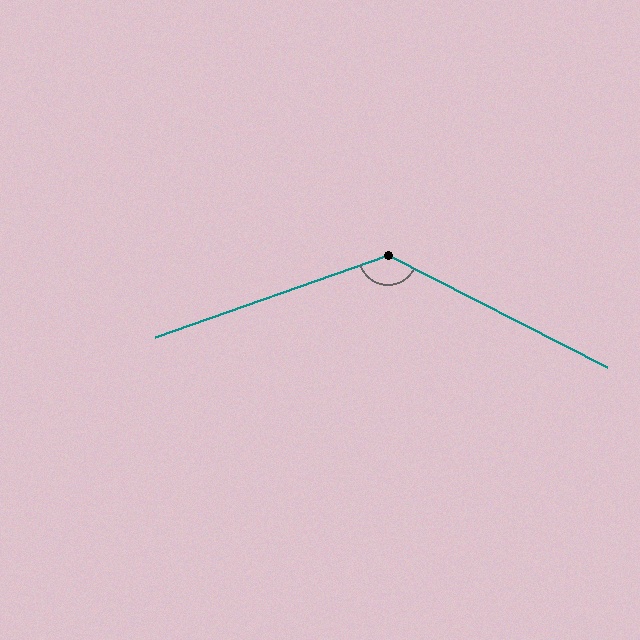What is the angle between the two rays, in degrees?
Approximately 134 degrees.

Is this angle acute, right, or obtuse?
It is obtuse.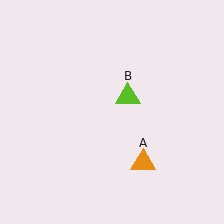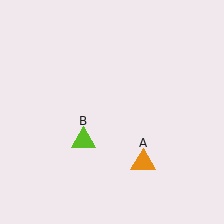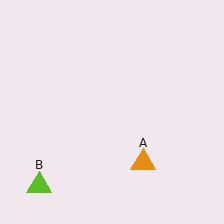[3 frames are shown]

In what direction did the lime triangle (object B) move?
The lime triangle (object B) moved down and to the left.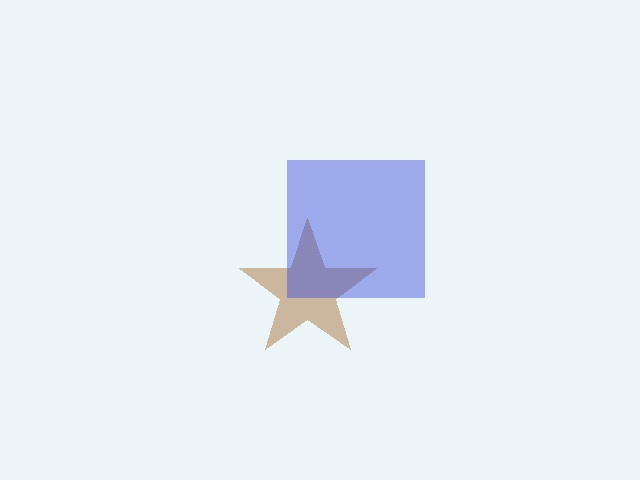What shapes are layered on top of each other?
The layered shapes are: a brown star, a blue square.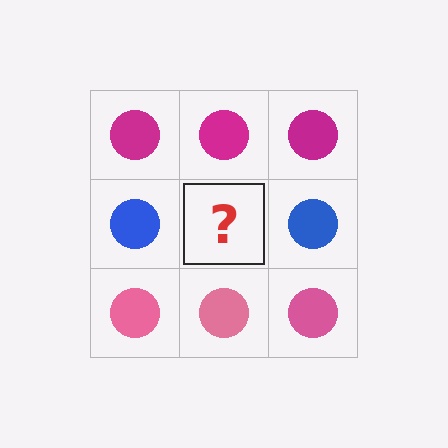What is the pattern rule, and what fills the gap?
The rule is that each row has a consistent color. The gap should be filled with a blue circle.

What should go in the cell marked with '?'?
The missing cell should contain a blue circle.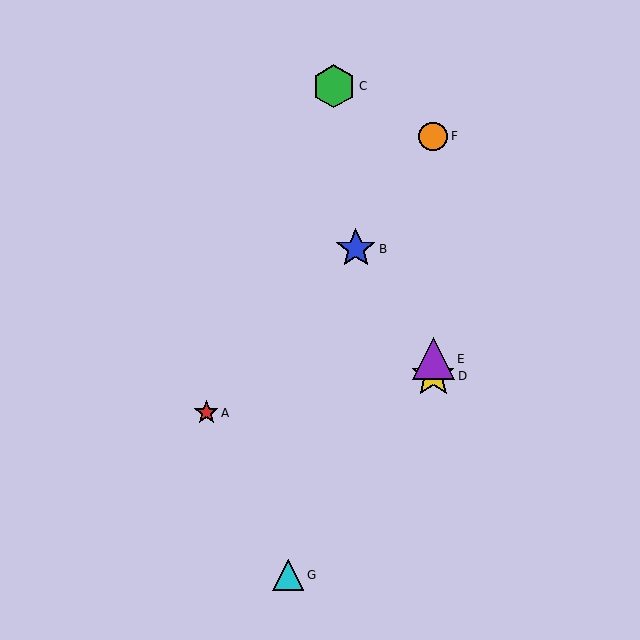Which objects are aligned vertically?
Objects D, E, F are aligned vertically.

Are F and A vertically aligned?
No, F is at x≈433 and A is at x≈206.